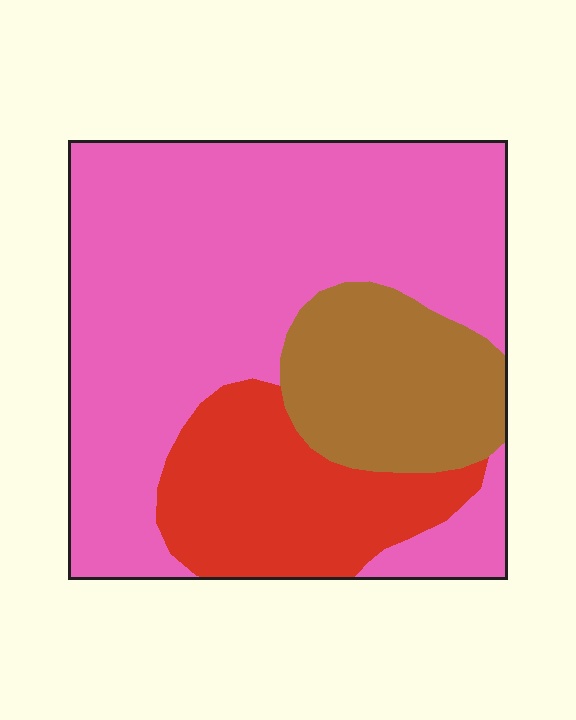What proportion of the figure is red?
Red takes up about one fifth (1/5) of the figure.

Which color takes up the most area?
Pink, at roughly 60%.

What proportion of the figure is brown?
Brown covers about 20% of the figure.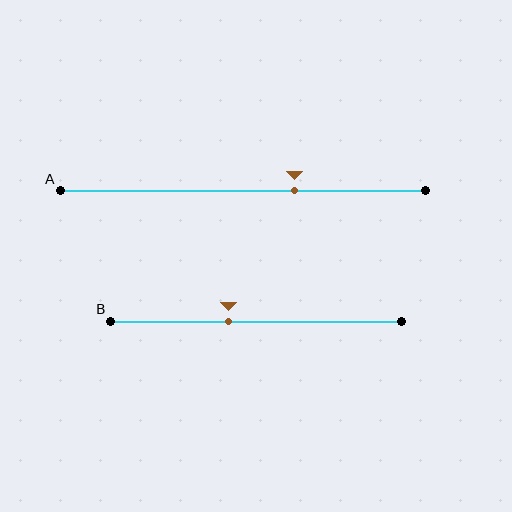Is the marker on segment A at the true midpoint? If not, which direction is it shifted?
No, the marker on segment A is shifted to the right by about 14% of the segment length.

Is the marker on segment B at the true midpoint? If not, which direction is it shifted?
No, the marker on segment B is shifted to the left by about 10% of the segment length.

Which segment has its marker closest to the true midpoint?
Segment B has its marker closest to the true midpoint.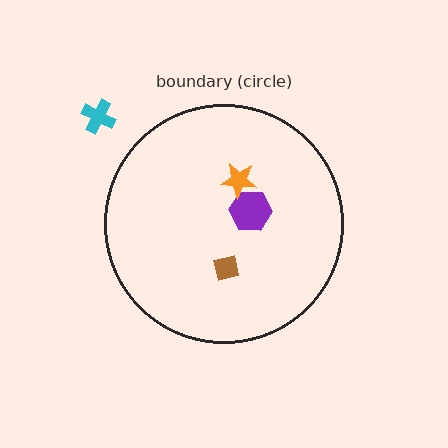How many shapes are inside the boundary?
3 inside, 1 outside.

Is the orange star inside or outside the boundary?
Inside.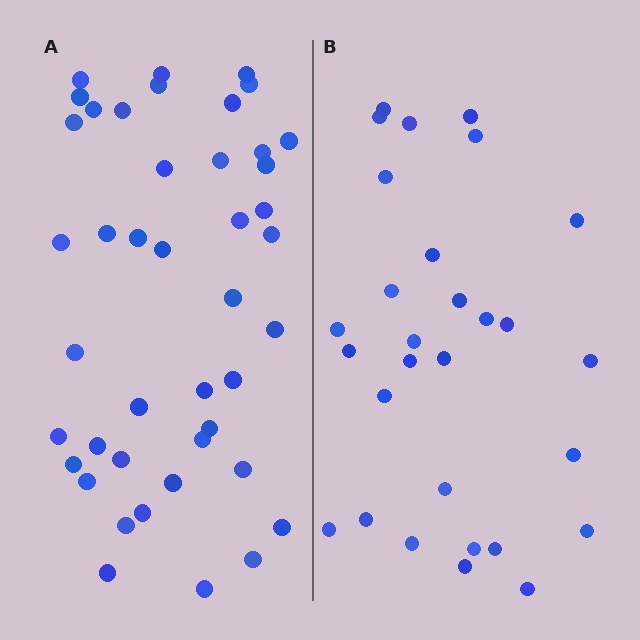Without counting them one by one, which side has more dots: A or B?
Region A (the left region) has more dots.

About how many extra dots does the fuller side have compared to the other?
Region A has approximately 15 more dots than region B.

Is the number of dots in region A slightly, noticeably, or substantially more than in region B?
Region A has substantially more. The ratio is roughly 1.5 to 1.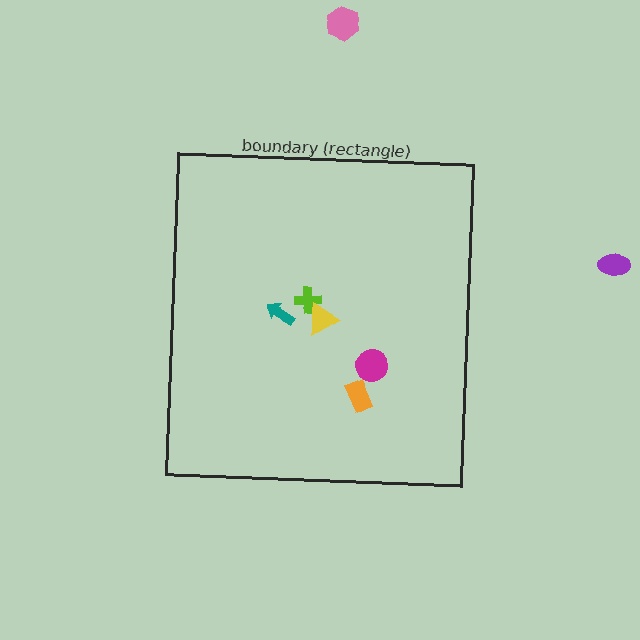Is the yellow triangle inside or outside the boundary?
Inside.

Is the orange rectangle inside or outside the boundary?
Inside.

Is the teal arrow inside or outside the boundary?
Inside.